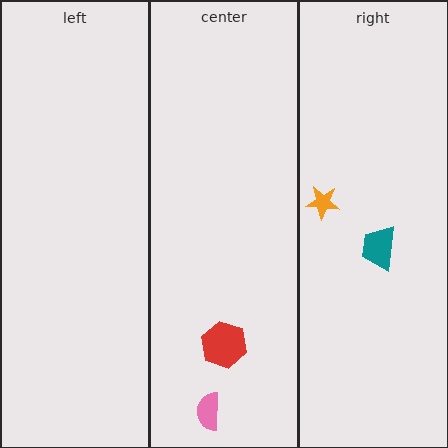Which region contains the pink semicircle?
The center region.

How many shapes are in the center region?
2.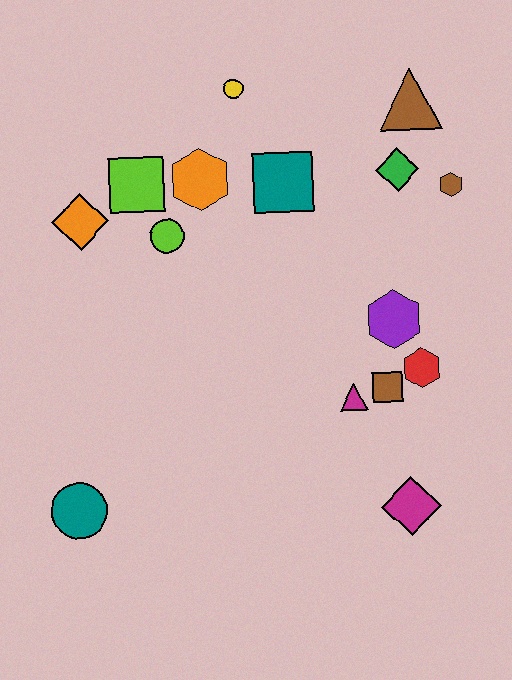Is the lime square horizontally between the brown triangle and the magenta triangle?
No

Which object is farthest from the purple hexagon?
The teal circle is farthest from the purple hexagon.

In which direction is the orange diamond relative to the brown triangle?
The orange diamond is to the left of the brown triangle.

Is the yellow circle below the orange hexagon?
No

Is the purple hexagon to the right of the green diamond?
No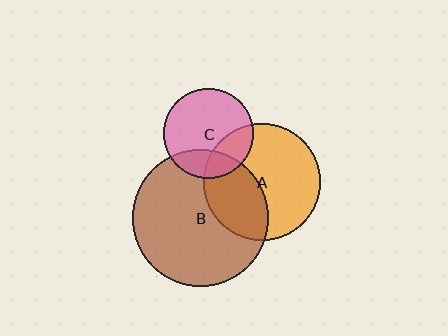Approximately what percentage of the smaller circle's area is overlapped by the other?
Approximately 25%.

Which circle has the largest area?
Circle B (brown).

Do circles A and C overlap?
Yes.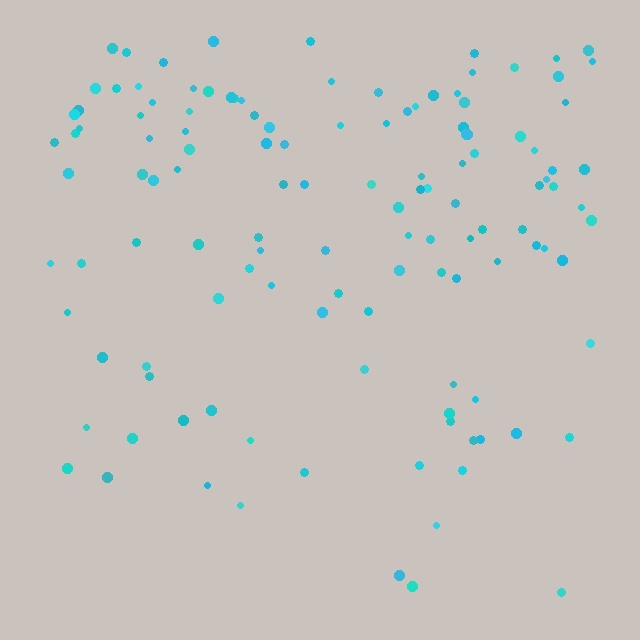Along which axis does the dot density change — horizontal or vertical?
Vertical.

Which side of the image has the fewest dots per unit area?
The bottom.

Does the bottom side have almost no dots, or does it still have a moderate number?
Still a moderate number, just noticeably fewer than the top.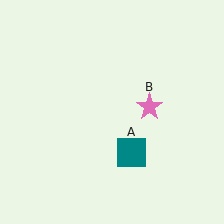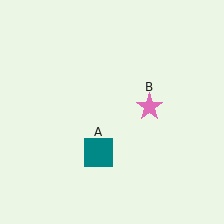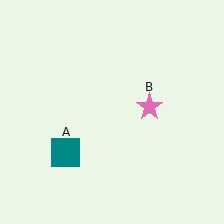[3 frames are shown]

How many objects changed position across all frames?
1 object changed position: teal square (object A).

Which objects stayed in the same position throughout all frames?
Pink star (object B) remained stationary.